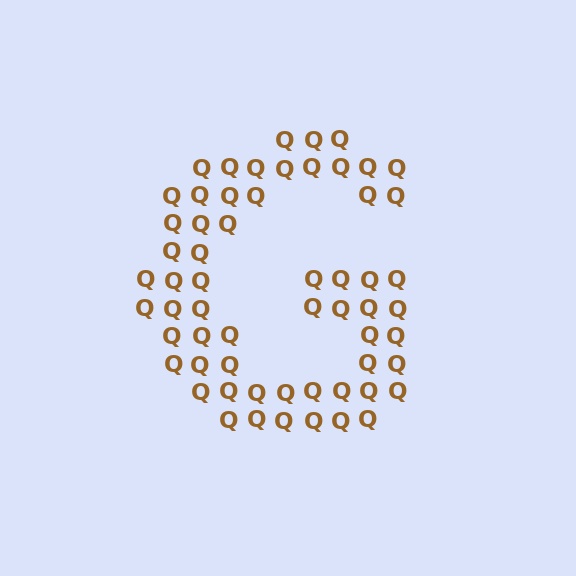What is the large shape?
The large shape is the letter G.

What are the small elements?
The small elements are letter Q's.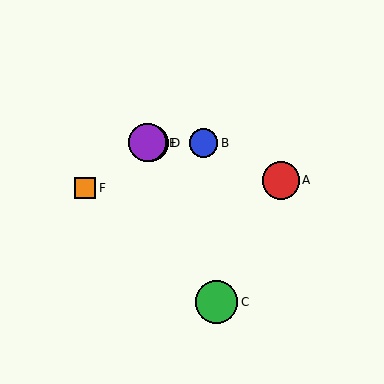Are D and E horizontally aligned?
Yes, both are at y≈143.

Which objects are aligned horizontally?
Objects B, D, E are aligned horizontally.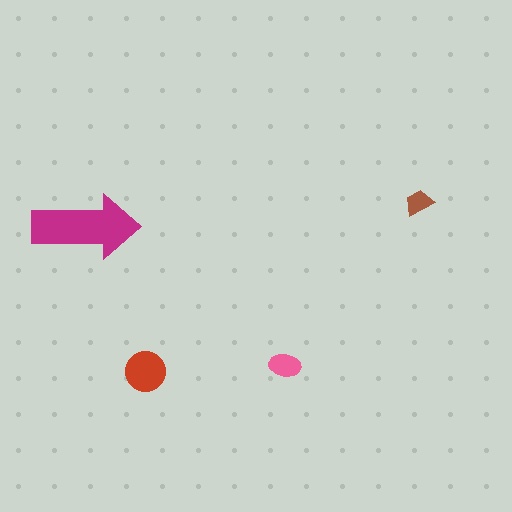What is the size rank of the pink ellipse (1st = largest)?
3rd.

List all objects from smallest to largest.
The brown trapezoid, the pink ellipse, the red circle, the magenta arrow.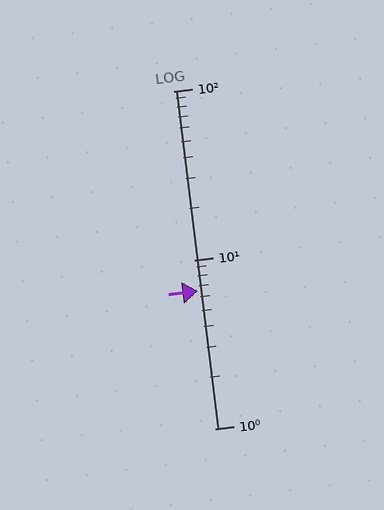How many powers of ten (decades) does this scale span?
The scale spans 2 decades, from 1 to 100.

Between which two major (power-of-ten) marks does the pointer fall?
The pointer is between 1 and 10.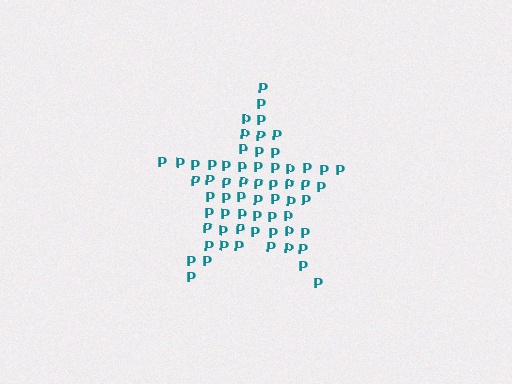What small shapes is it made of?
It is made of small letter P's.